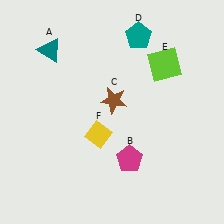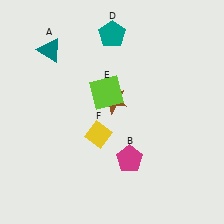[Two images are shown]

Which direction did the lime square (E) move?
The lime square (E) moved left.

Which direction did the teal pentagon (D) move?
The teal pentagon (D) moved left.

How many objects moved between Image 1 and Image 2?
2 objects moved between the two images.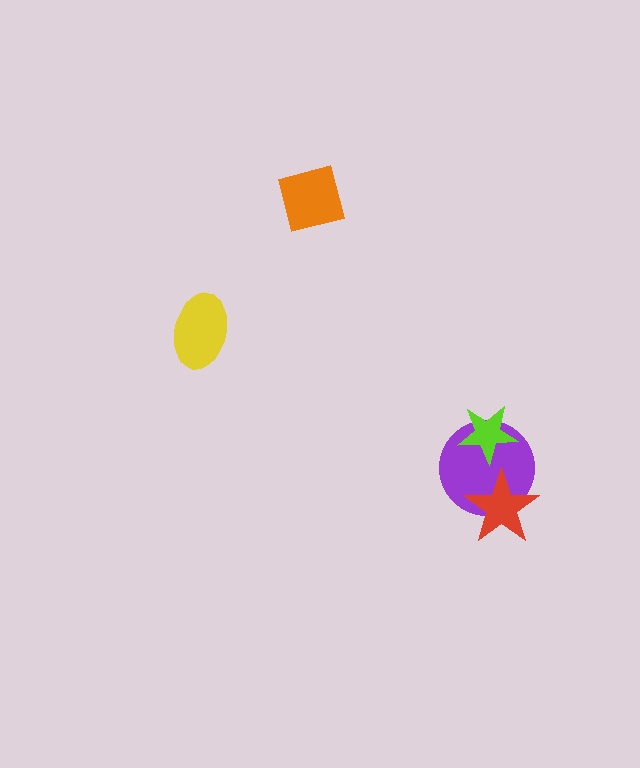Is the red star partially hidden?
No, no other shape covers it.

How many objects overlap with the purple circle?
2 objects overlap with the purple circle.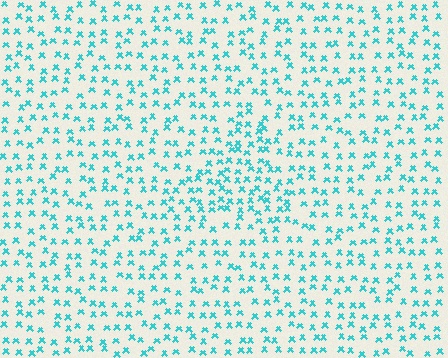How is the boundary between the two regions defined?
The boundary is defined by a change in element density (approximately 1.6x ratio). All elements are the same color, size, and shape.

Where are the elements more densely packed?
The elements are more densely packed inside the triangle boundary.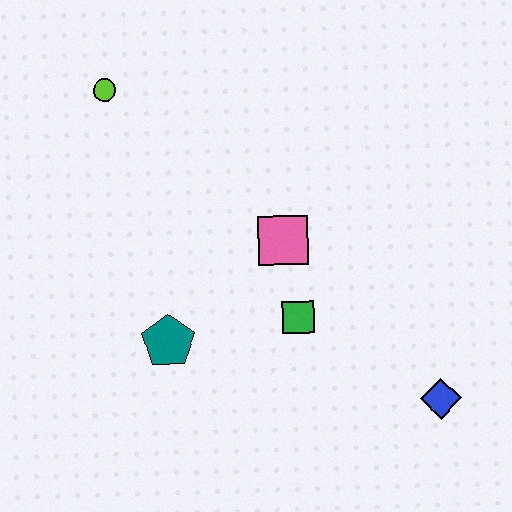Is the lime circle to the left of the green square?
Yes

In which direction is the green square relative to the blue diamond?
The green square is to the left of the blue diamond.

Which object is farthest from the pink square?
The lime circle is farthest from the pink square.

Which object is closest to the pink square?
The green square is closest to the pink square.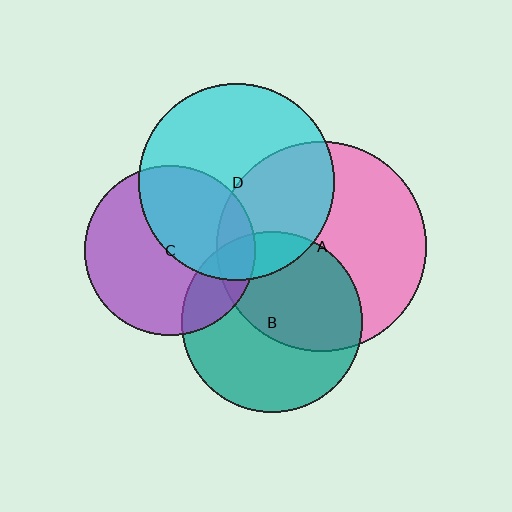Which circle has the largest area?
Circle A (pink).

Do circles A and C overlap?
Yes.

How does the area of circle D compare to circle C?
Approximately 1.3 times.